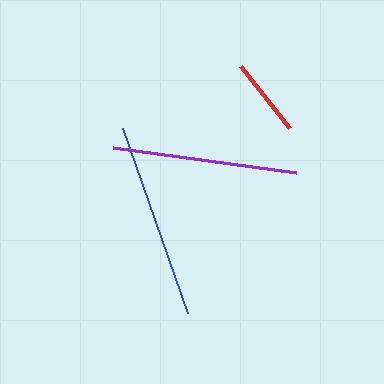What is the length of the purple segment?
The purple segment is approximately 185 pixels long.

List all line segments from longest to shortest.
From longest to shortest: blue, purple, red.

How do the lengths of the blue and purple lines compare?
The blue and purple lines are approximately the same length.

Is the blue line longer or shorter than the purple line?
The blue line is longer than the purple line.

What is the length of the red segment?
The red segment is approximately 80 pixels long.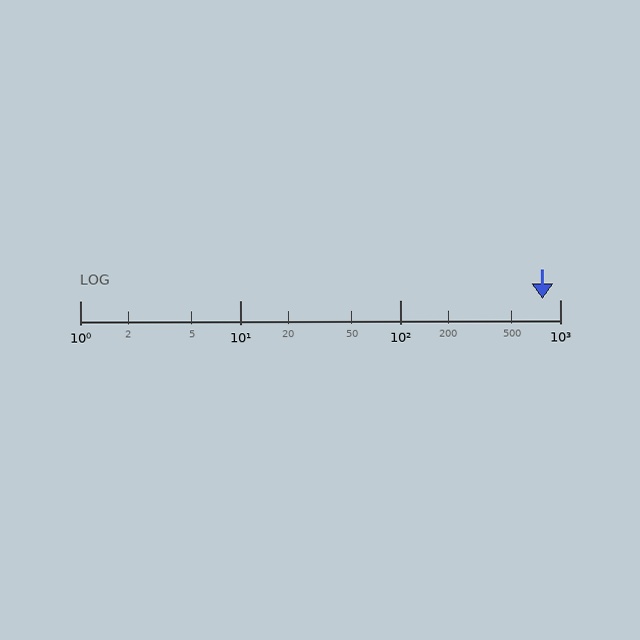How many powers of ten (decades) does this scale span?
The scale spans 3 decades, from 1 to 1000.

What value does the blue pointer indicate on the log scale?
The pointer indicates approximately 780.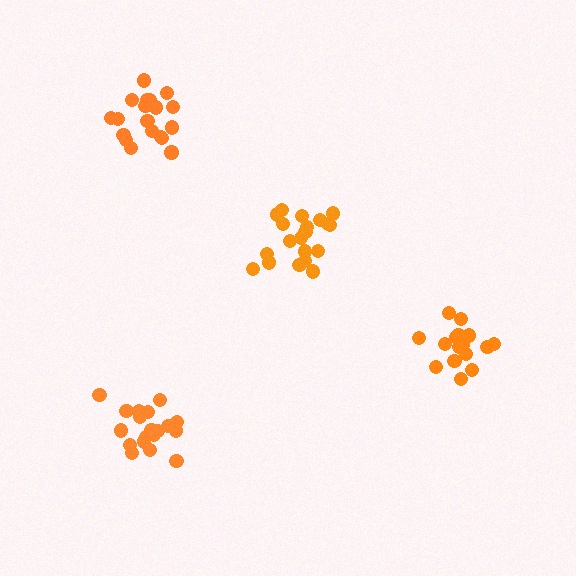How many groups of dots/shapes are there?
There are 4 groups.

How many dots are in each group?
Group 1: 20 dots, Group 2: 16 dots, Group 3: 20 dots, Group 4: 19 dots (75 total).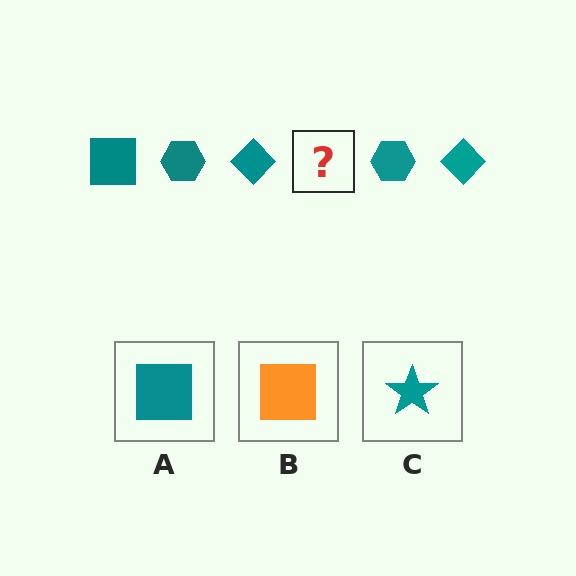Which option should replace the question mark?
Option A.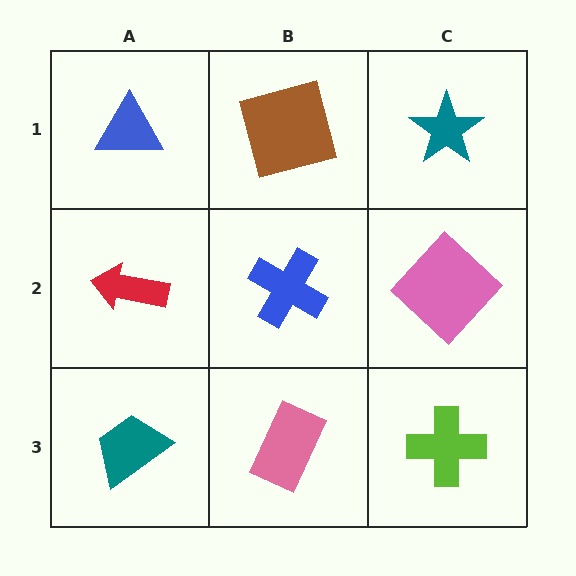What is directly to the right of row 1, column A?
A brown square.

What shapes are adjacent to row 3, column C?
A pink diamond (row 2, column C), a pink rectangle (row 3, column B).